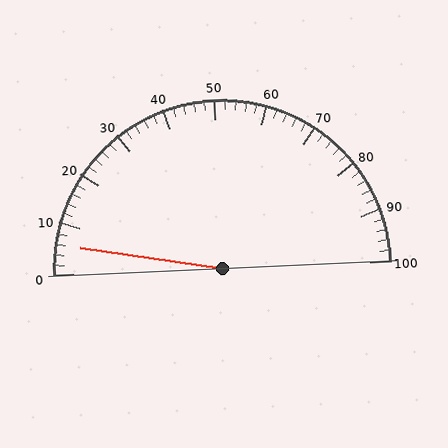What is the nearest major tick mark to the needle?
The nearest major tick mark is 10.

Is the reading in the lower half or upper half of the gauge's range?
The reading is in the lower half of the range (0 to 100).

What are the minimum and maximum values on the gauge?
The gauge ranges from 0 to 100.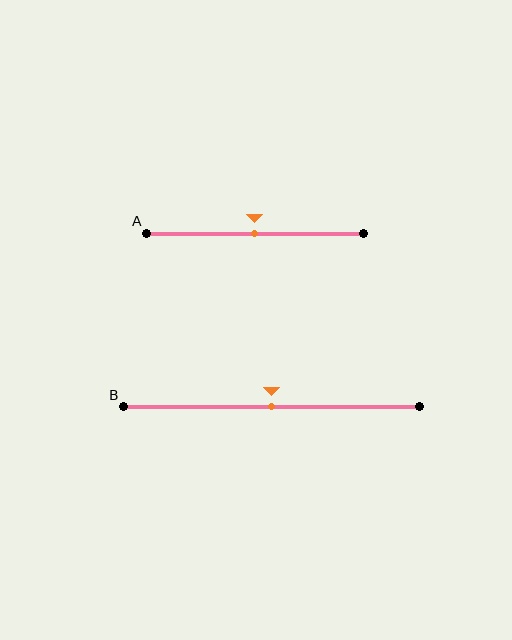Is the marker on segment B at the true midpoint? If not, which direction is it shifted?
Yes, the marker on segment B is at the true midpoint.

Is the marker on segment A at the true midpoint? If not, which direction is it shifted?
Yes, the marker on segment A is at the true midpoint.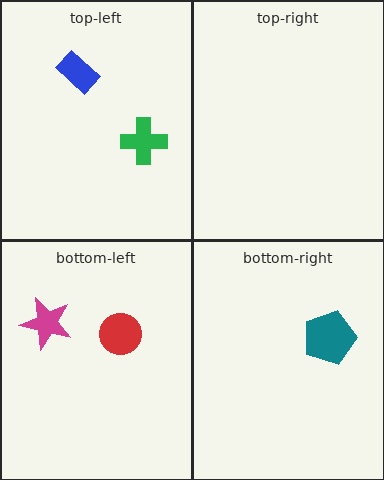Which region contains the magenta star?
The bottom-left region.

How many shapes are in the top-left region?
2.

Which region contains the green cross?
The top-left region.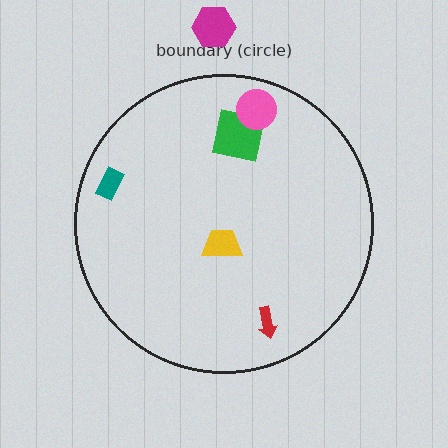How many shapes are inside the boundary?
5 inside, 1 outside.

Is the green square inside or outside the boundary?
Inside.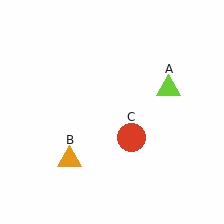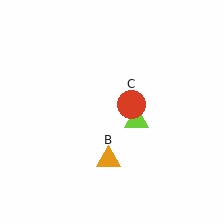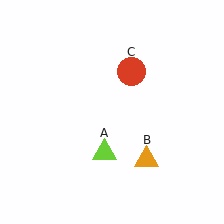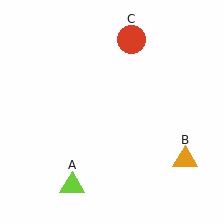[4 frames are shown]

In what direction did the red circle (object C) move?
The red circle (object C) moved up.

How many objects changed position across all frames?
3 objects changed position: lime triangle (object A), orange triangle (object B), red circle (object C).